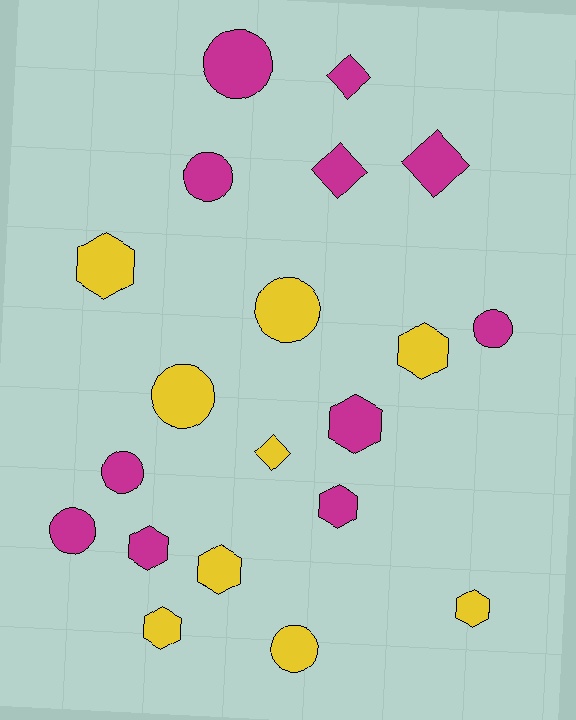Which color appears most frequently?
Magenta, with 11 objects.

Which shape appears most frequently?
Circle, with 8 objects.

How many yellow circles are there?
There are 3 yellow circles.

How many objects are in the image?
There are 20 objects.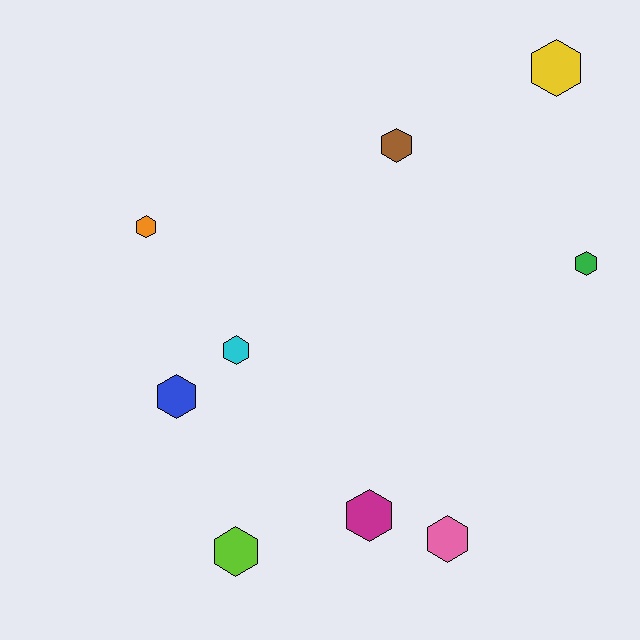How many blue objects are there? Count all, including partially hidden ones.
There is 1 blue object.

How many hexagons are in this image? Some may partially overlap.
There are 9 hexagons.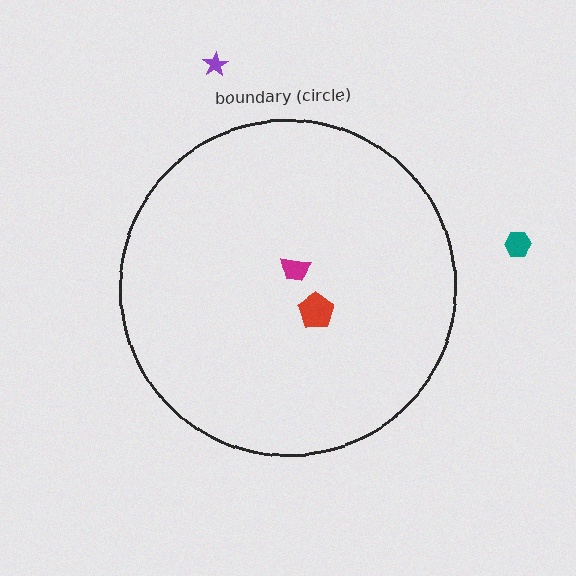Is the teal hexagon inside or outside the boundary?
Outside.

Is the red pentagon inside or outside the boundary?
Inside.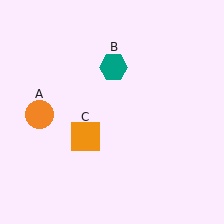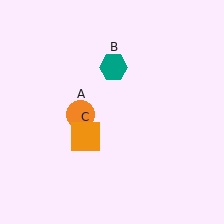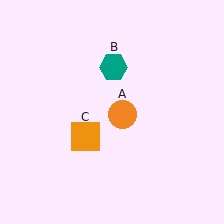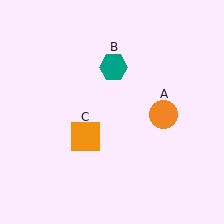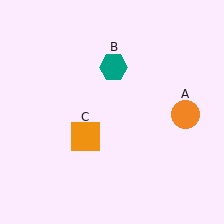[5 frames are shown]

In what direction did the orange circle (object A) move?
The orange circle (object A) moved right.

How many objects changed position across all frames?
1 object changed position: orange circle (object A).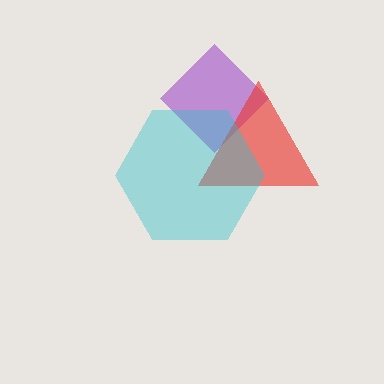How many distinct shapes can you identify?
There are 3 distinct shapes: a purple diamond, a red triangle, a cyan hexagon.